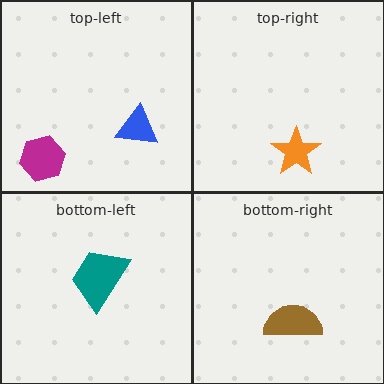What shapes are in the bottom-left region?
The teal trapezoid.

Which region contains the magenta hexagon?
The top-left region.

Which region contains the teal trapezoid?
The bottom-left region.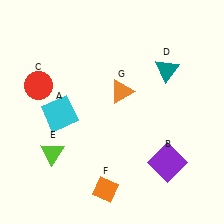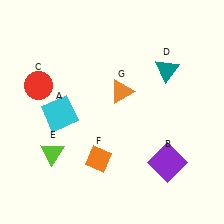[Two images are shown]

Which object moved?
The orange diamond (F) moved up.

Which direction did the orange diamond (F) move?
The orange diamond (F) moved up.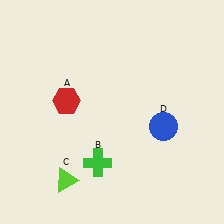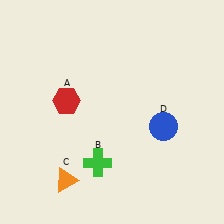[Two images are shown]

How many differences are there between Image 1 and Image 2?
There is 1 difference between the two images.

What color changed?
The triangle (C) changed from lime in Image 1 to orange in Image 2.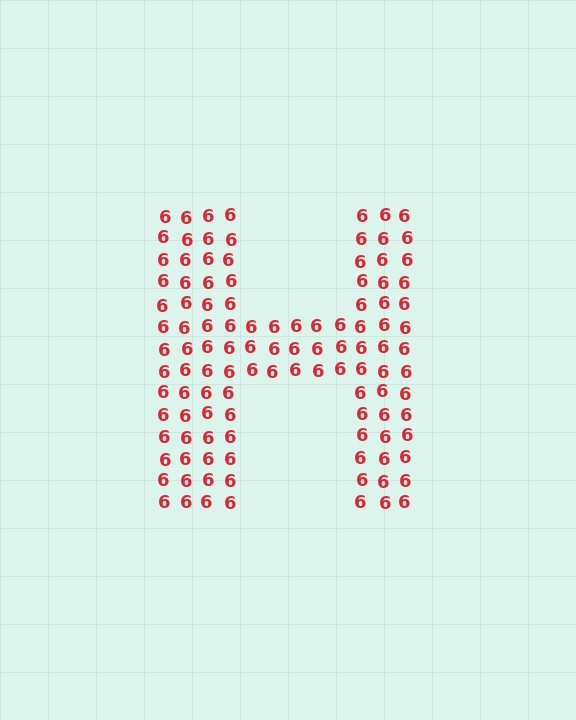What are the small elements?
The small elements are digit 6's.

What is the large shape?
The large shape is the letter H.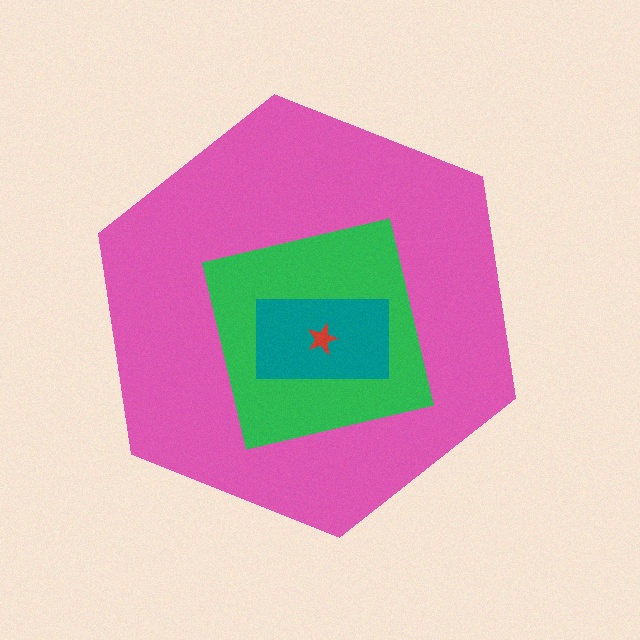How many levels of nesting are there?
4.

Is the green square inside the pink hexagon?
Yes.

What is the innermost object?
The red star.